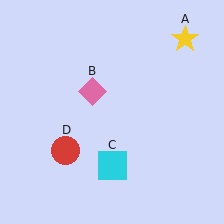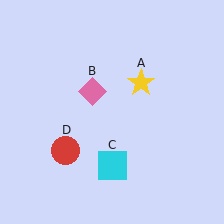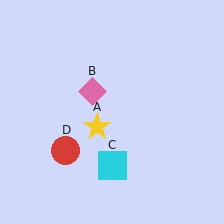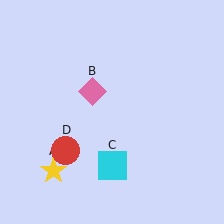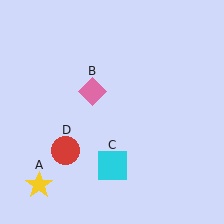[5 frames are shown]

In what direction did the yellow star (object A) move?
The yellow star (object A) moved down and to the left.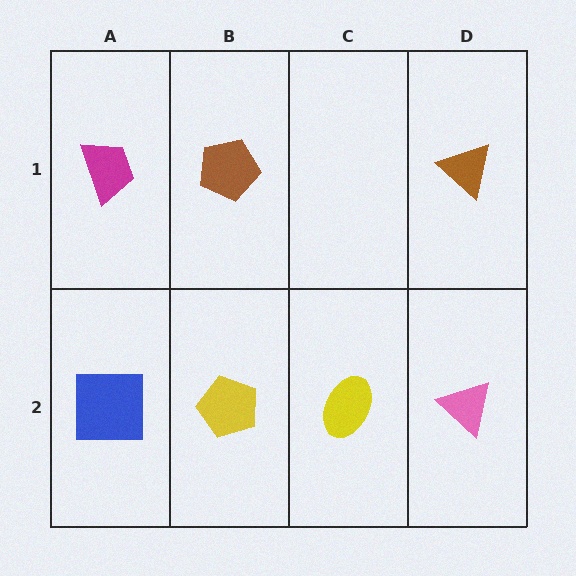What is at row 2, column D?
A pink triangle.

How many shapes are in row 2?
4 shapes.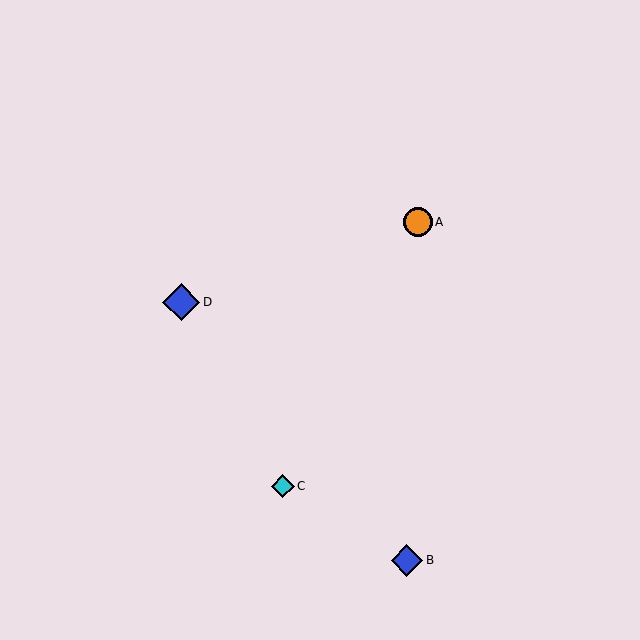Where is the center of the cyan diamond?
The center of the cyan diamond is at (283, 486).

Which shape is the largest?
The blue diamond (labeled D) is the largest.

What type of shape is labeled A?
Shape A is an orange circle.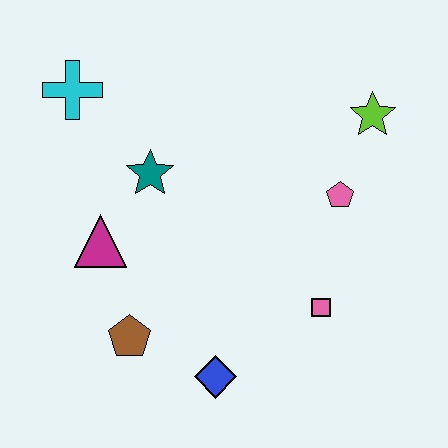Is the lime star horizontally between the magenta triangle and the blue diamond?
No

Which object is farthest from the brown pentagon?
The lime star is farthest from the brown pentagon.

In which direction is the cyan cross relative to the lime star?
The cyan cross is to the left of the lime star.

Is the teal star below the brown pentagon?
No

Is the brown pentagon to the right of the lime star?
No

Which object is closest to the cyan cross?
The teal star is closest to the cyan cross.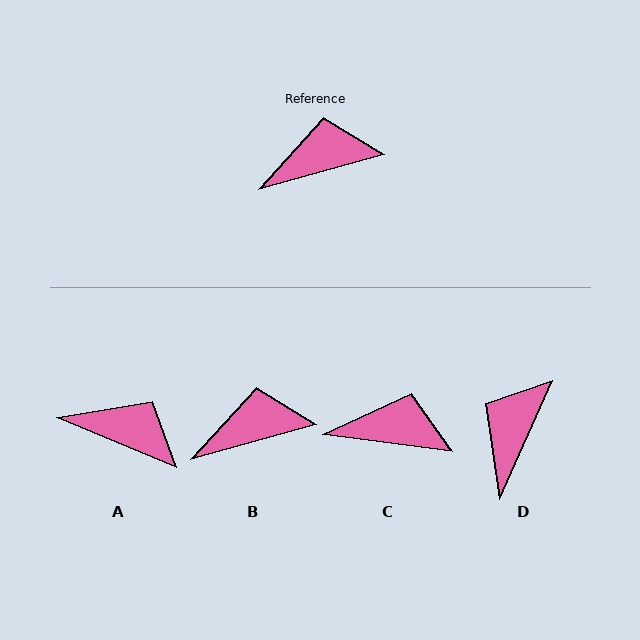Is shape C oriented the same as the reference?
No, it is off by about 23 degrees.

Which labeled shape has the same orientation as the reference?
B.